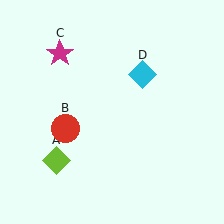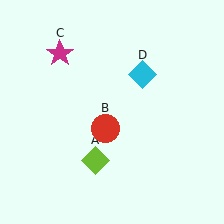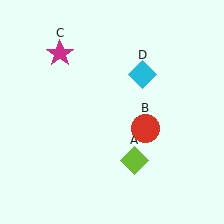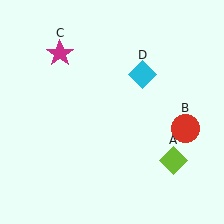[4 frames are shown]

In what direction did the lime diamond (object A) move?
The lime diamond (object A) moved right.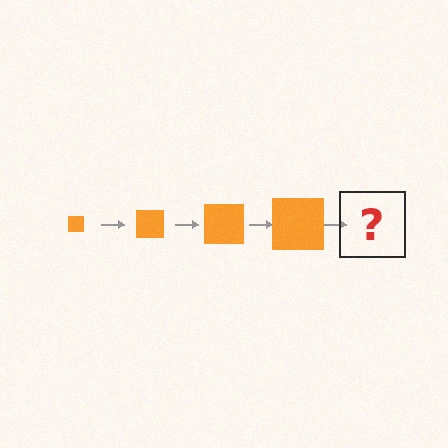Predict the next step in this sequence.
The next step is an orange square, larger than the previous one.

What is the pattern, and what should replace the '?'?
The pattern is that the square gets progressively larger each step. The '?' should be an orange square, larger than the previous one.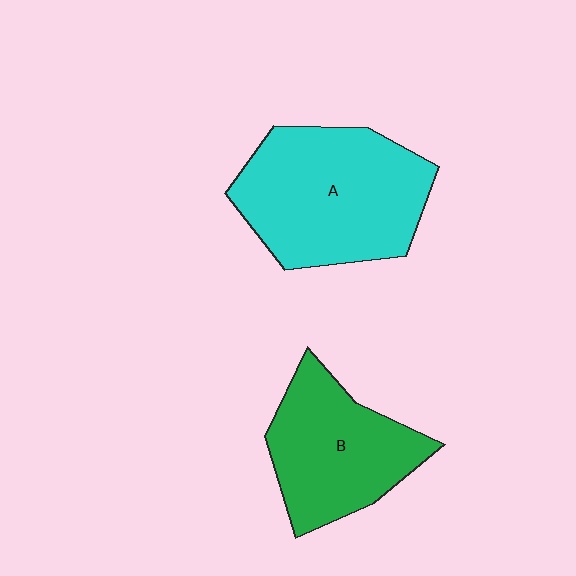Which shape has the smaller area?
Shape B (green).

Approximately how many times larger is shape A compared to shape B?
Approximately 1.3 times.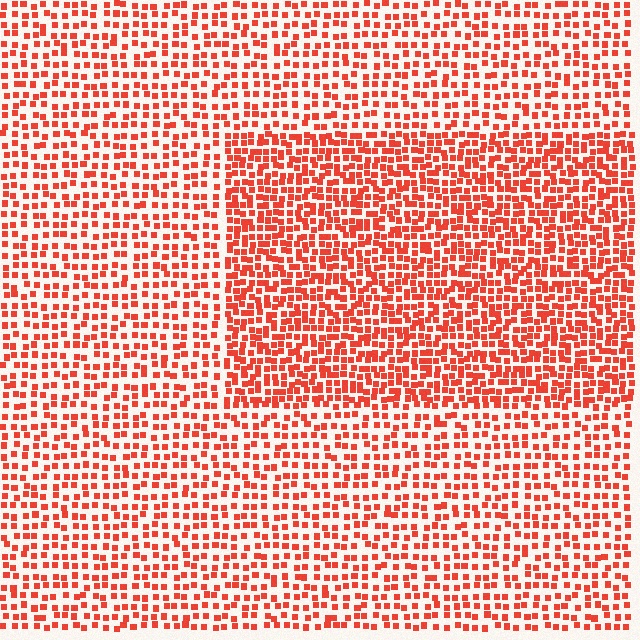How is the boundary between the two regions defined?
The boundary is defined by a change in element density (approximately 1.7x ratio). All elements are the same color, size, and shape.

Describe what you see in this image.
The image contains small red elements arranged at two different densities. A rectangle-shaped region is visible where the elements are more densely packed than the surrounding area.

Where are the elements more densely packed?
The elements are more densely packed inside the rectangle boundary.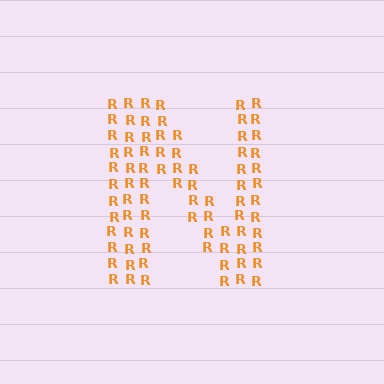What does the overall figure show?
The overall figure shows the letter N.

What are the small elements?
The small elements are letter R's.